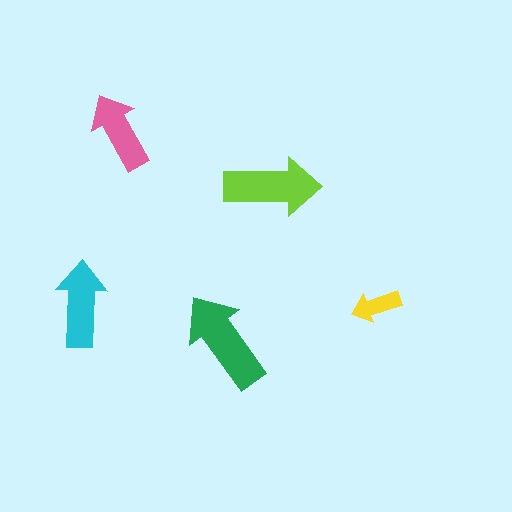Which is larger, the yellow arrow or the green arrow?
The green one.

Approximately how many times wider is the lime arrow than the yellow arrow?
About 2 times wider.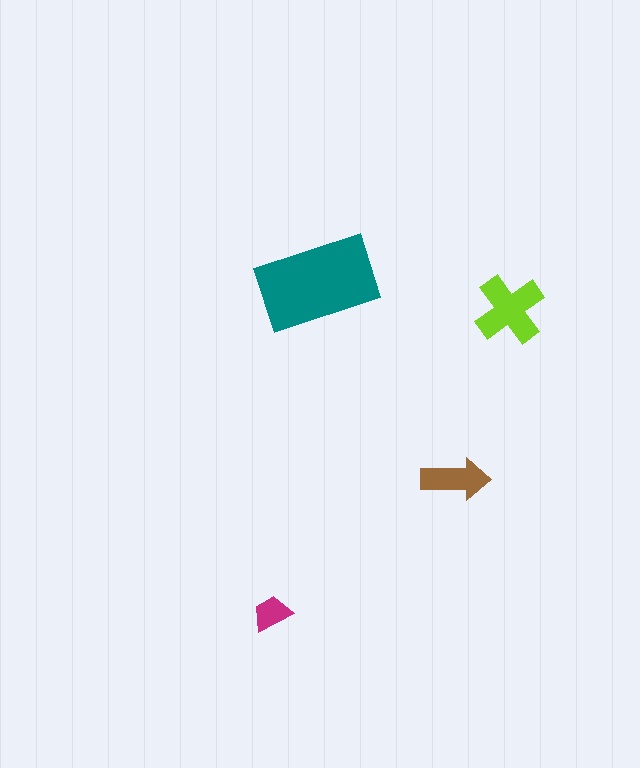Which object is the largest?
The teal rectangle.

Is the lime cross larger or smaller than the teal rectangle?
Smaller.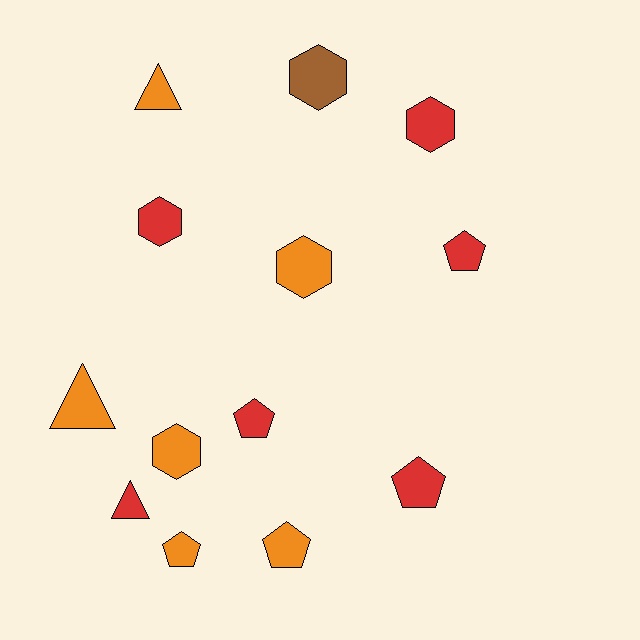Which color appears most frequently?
Orange, with 6 objects.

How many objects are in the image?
There are 13 objects.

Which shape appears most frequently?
Pentagon, with 5 objects.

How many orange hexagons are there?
There are 2 orange hexagons.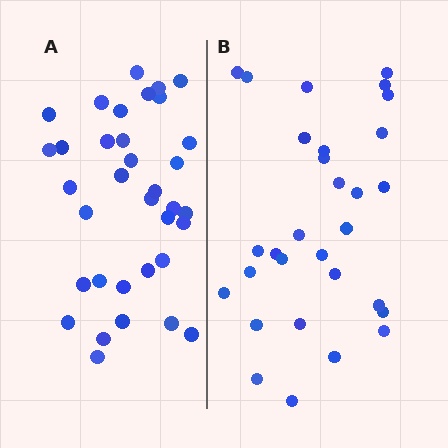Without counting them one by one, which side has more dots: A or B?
Region A (the left region) has more dots.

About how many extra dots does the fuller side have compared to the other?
Region A has about 5 more dots than region B.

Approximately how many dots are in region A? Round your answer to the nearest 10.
About 40 dots. (The exact count is 35, which rounds to 40.)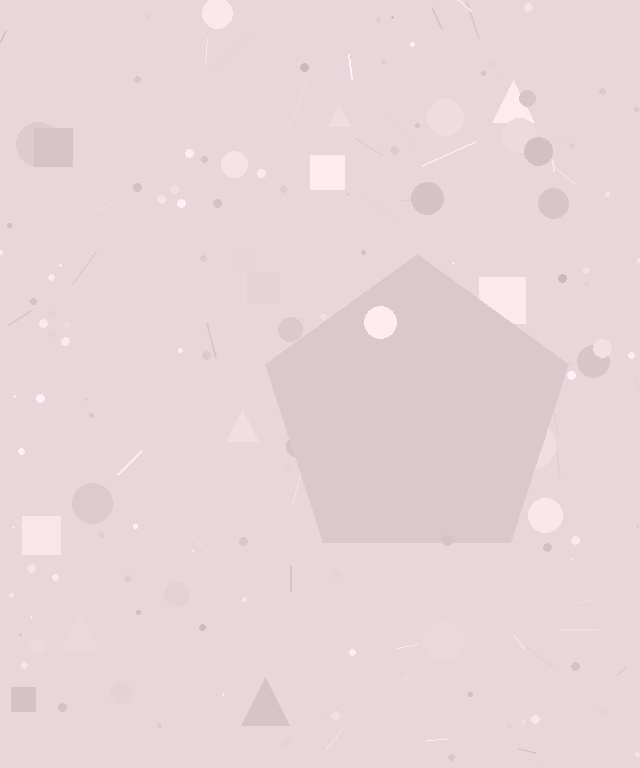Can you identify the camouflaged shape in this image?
The camouflaged shape is a pentagon.